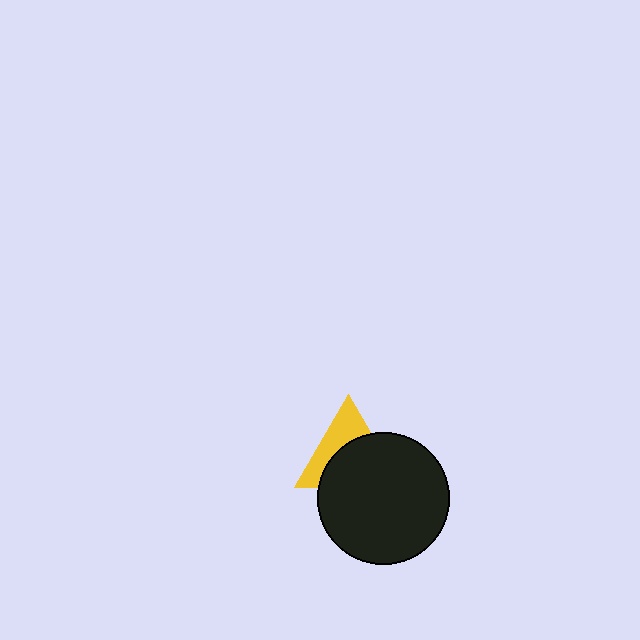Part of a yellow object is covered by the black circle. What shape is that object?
It is a triangle.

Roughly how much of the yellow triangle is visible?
A small part of it is visible (roughly 43%).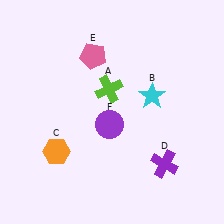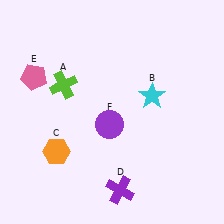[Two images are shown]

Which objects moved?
The objects that moved are: the lime cross (A), the purple cross (D), the pink pentagon (E).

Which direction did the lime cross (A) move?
The lime cross (A) moved left.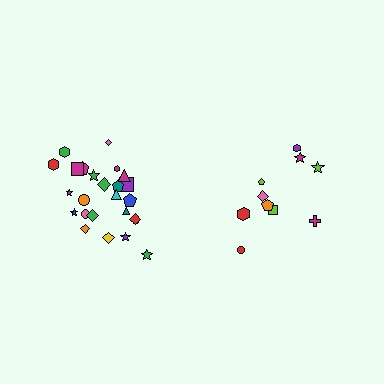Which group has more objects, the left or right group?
The left group.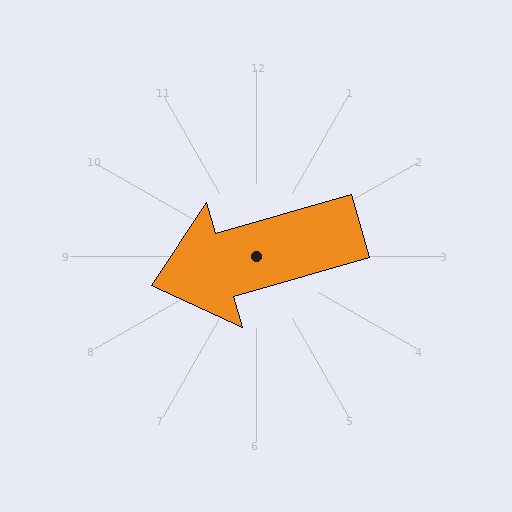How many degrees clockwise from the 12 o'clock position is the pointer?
Approximately 254 degrees.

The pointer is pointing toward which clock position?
Roughly 8 o'clock.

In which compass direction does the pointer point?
West.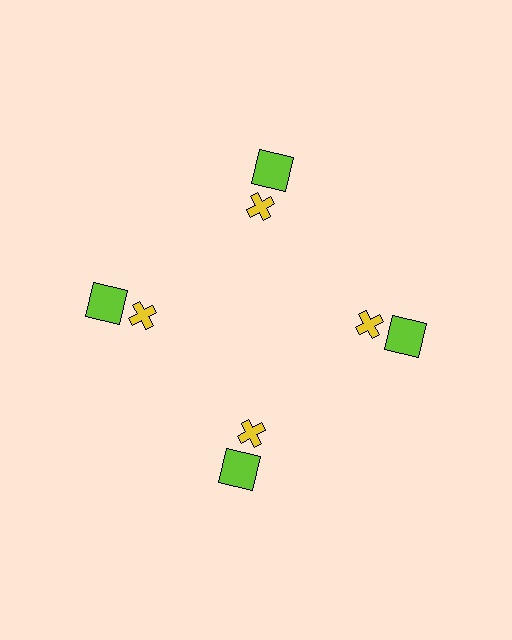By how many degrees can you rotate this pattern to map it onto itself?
The pattern maps onto itself every 90 degrees of rotation.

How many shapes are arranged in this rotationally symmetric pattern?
There are 8 shapes, arranged in 4 groups of 2.